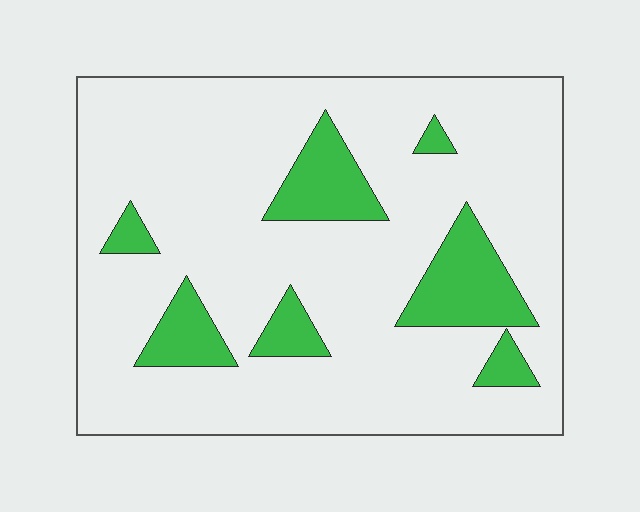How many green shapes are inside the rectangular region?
7.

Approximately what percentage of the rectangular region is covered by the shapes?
Approximately 15%.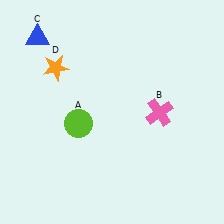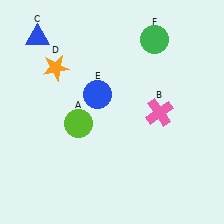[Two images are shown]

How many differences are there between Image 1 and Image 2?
There are 2 differences between the two images.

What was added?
A blue circle (E), a green circle (F) were added in Image 2.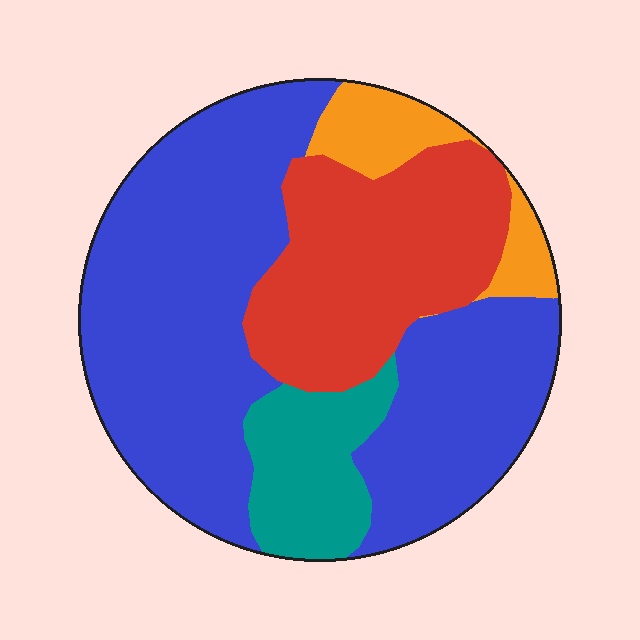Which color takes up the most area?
Blue, at roughly 55%.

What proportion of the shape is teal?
Teal takes up about one eighth (1/8) of the shape.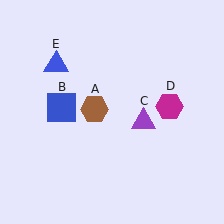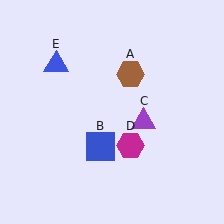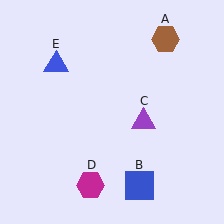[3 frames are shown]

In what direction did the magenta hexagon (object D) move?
The magenta hexagon (object D) moved down and to the left.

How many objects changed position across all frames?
3 objects changed position: brown hexagon (object A), blue square (object B), magenta hexagon (object D).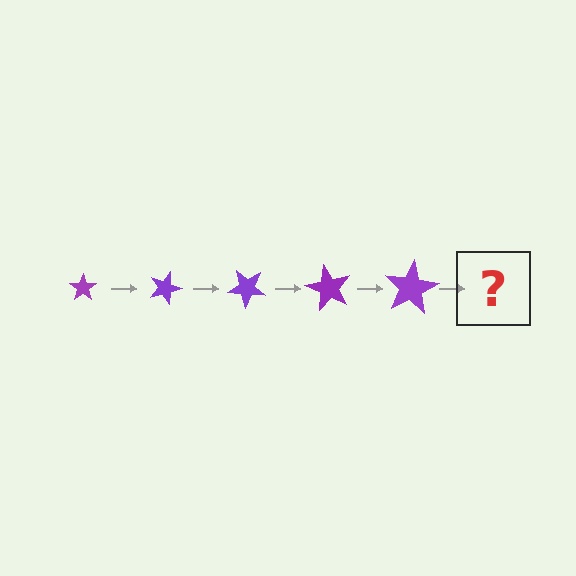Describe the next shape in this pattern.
It should be a star, larger than the previous one and rotated 100 degrees from the start.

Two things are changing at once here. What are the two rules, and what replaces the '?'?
The two rules are that the star grows larger each step and it rotates 20 degrees each step. The '?' should be a star, larger than the previous one and rotated 100 degrees from the start.